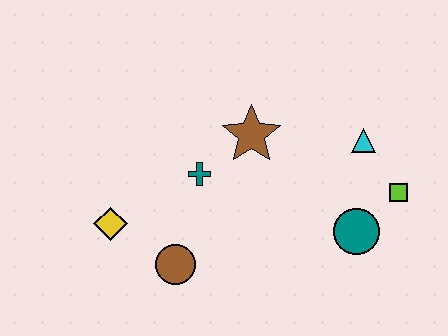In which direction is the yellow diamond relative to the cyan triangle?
The yellow diamond is to the left of the cyan triangle.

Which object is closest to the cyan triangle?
The lime square is closest to the cyan triangle.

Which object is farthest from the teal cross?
The lime square is farthest from the teal cross.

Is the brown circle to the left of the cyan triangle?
Yes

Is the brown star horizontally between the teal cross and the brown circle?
No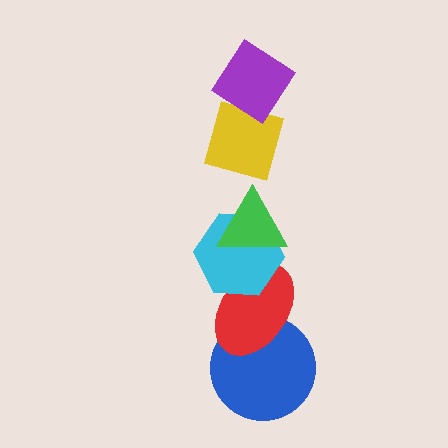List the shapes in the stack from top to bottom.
From top to bottom: the purple diamond, the yellow diamond, the green triangle, the cyan hexagon, the red ellipse, the blue circle.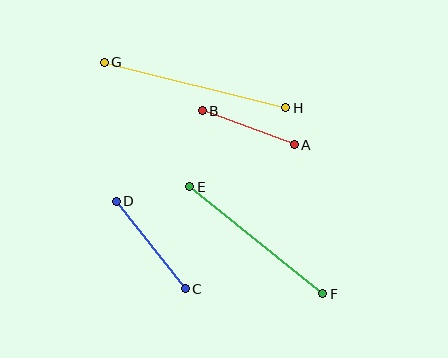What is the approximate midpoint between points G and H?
The midpoint is at approximately (195, 85) pixels.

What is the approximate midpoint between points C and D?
The midpoint is at approximately (151, 245) pixels.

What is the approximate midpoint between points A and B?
The midpoint is at approximately (248, 128) pixels.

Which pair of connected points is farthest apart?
Points G and H are farthest apart.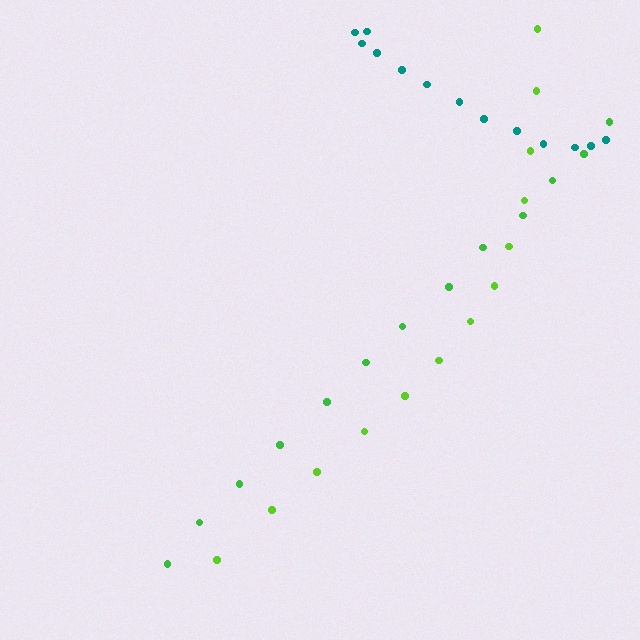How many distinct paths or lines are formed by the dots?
There are 3 distinct paths.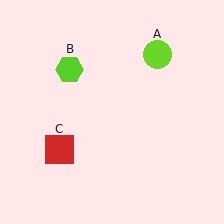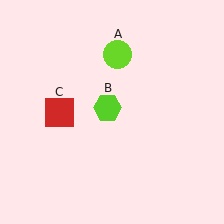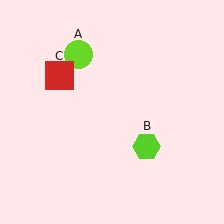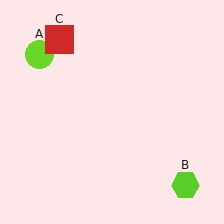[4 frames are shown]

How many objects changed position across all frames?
3 objects changed position: lime circle (object A), lime hexagon (object B), red square (object C).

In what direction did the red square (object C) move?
The red square (object C) moved up.